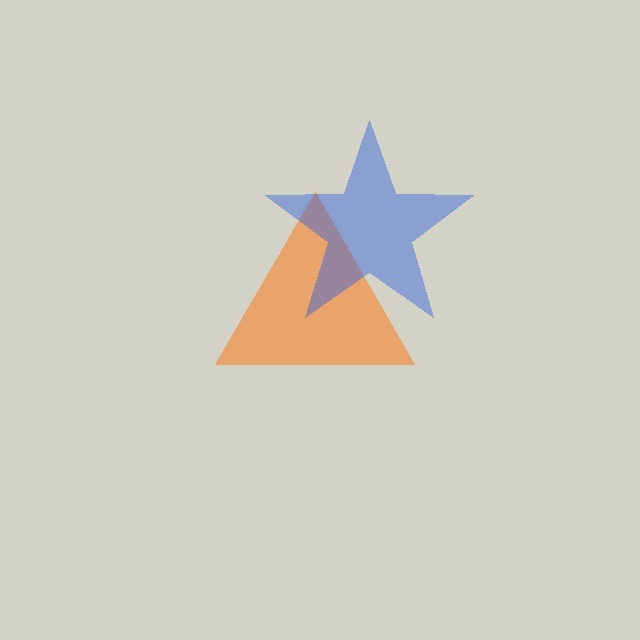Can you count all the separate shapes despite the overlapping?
Yes, there are 2 separate shapes.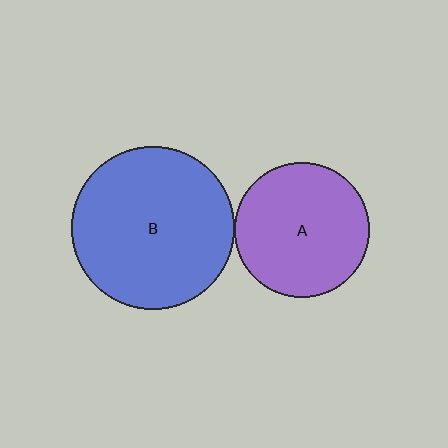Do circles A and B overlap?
Yes.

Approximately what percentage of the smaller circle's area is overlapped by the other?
Approximately 5%.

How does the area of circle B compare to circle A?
Approximately 1.4 times.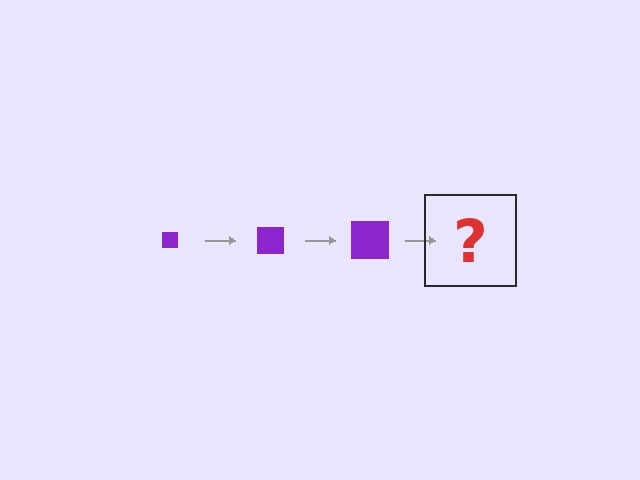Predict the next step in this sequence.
The next step is a purple square, larger than the previous one.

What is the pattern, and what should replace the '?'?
The pattern is that the square gets progressively larger each step. The '?' should be a purple square, larger than the previous one.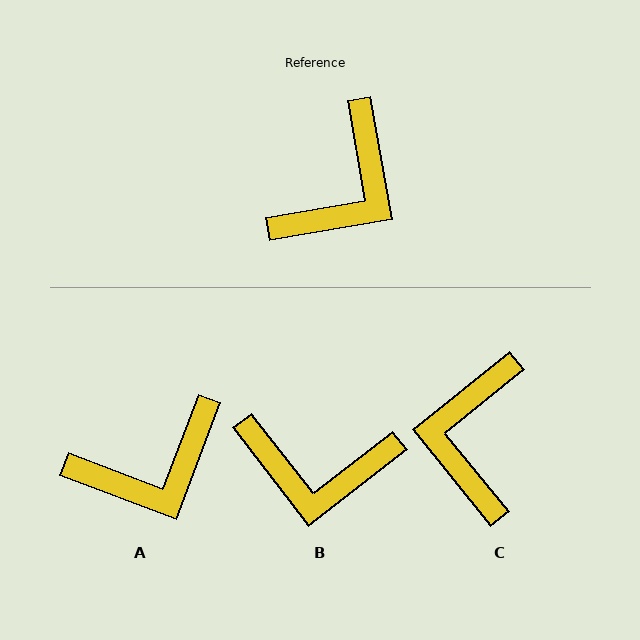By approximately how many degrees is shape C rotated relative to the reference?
Approximately 151 degrees clockwise.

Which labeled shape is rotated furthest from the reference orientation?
C, about 151 degrees away.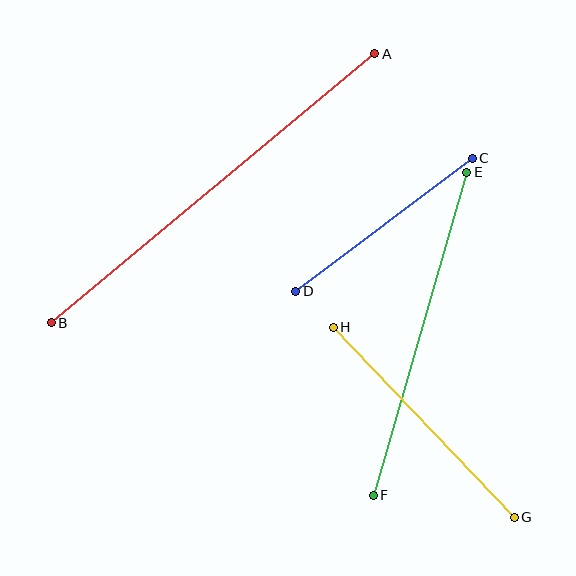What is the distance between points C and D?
The distance is approximately 221 pixels.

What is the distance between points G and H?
The distance is approximately 263 pixels.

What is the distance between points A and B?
The distance is approximately 421 pixels.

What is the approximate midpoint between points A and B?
The midpoint is at approximately (213, 188) pixels.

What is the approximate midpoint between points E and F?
The midpoint is at approximately (420, 334) pixels.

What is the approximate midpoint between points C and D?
The midpoint is at approximately (384, 225) pixels.